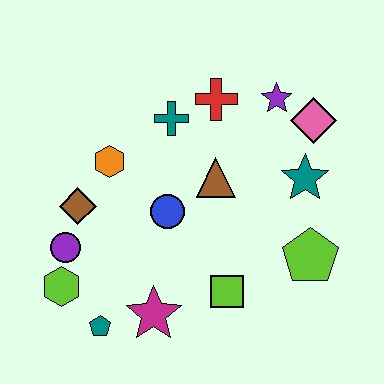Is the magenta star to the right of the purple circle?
Yes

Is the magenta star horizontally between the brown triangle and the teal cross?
No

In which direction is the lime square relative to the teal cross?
The lime square is below the teal cross.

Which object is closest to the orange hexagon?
The brown diamond is closest to the orange hexagon.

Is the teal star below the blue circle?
No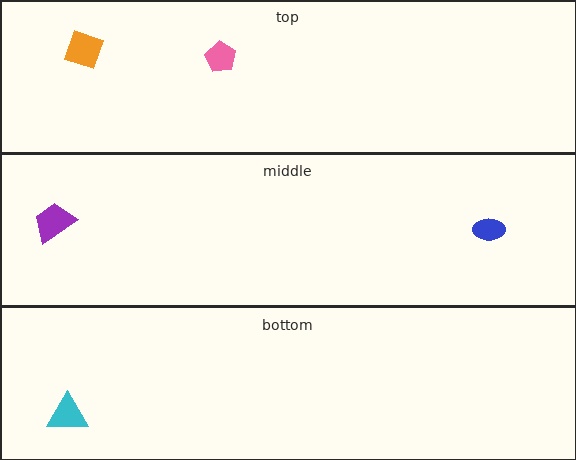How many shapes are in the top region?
2.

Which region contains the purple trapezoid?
The middle region.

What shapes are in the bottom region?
The cyan triangle.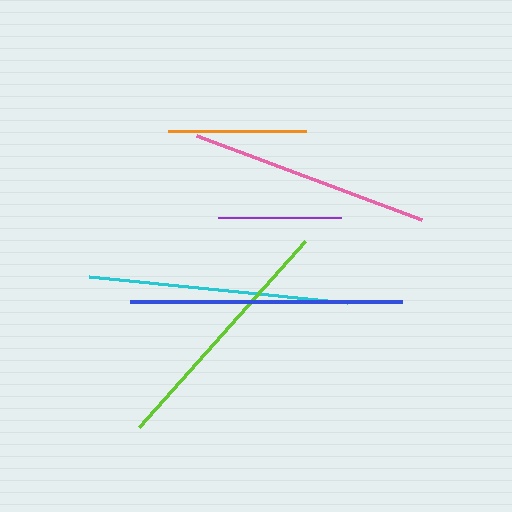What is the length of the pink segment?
The pink segment is approximately 241 pixels long.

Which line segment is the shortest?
The purple line is the shortest at approximately 122 pixels.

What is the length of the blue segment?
The blue segment is approximately 271 pixels long.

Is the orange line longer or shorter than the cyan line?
The cyan line is longer than the orange line.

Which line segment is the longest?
The blue line is the longest at approximately 271 pixels.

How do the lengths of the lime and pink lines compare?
The lime and pink lines are approximately the same length.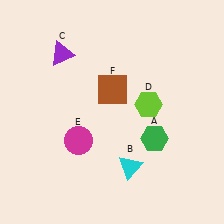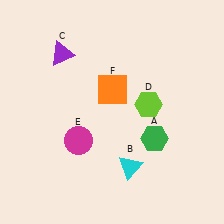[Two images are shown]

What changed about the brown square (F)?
In Image 1, F is brown. In Image 2, it changed to orange.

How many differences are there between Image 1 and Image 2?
There is 1 difference between the two images.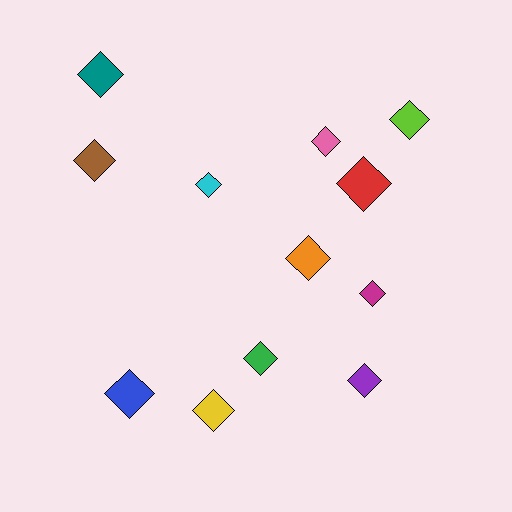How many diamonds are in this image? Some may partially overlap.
There are 12 diamonds.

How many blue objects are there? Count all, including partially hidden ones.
There is 1 blue object.